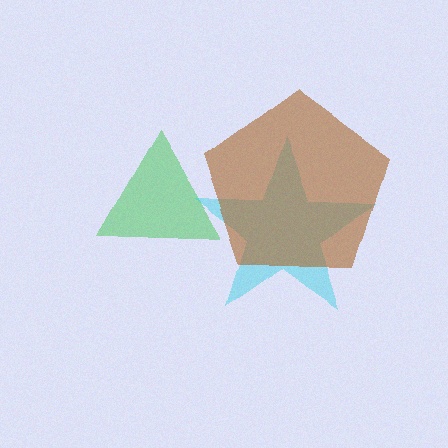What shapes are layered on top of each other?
The layered shapes are: a green triangle, a cyan star, a brown pentagon.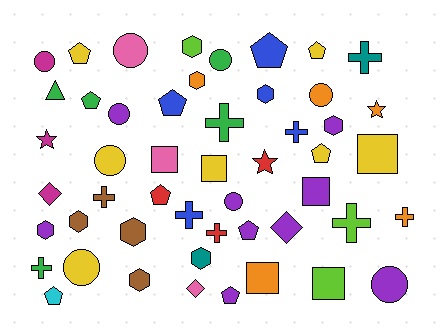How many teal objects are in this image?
There are 2 teal objects.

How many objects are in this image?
There are 50 objects.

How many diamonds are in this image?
There are 3 diamonds.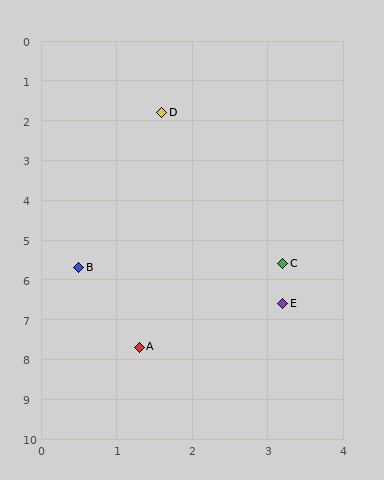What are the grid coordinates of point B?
Point B is at approximately (0.5, 5.7).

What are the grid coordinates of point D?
Point D is at approximately (1.6, 1.8).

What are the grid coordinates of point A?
Point A is at approximately (1.3, 7.7).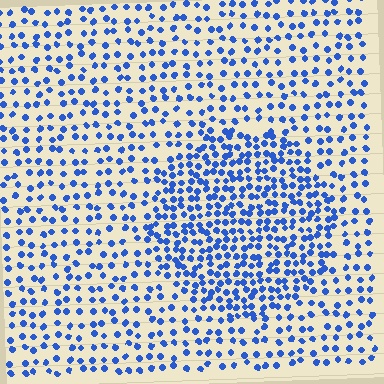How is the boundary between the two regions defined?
The boundary is defined by a change in element density (approximately 1.9x ratio). All elements are the same color, size, and shape.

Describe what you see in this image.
The image contains small blue elements arranged at two different densities. A circle-shaped region is visible where the elements are more densely packed than the surrounding area.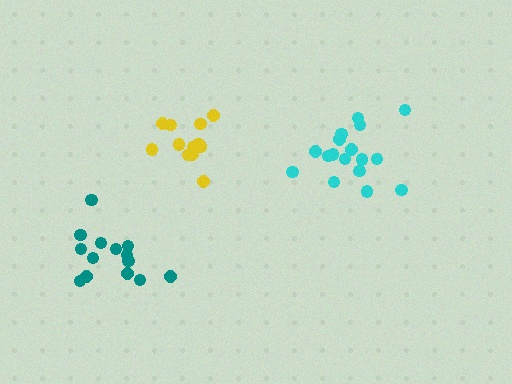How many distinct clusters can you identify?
There are 3 distinct clusters.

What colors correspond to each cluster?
The clusters are colored: yellow, cyan, teal.